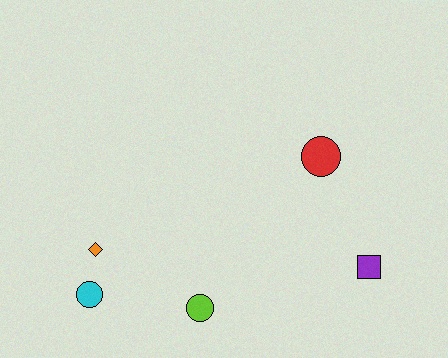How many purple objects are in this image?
There is 1 purple object.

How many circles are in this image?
There are 3 circles.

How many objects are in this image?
There are 5 objects.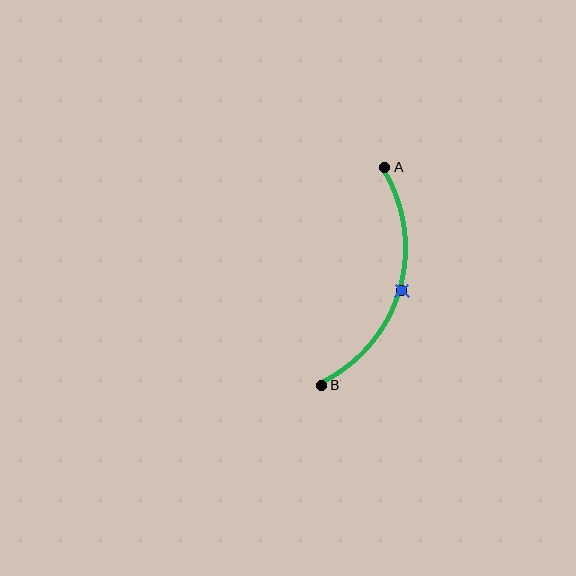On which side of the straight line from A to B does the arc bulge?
The arc bulges to the right of the straight line connecting A and B.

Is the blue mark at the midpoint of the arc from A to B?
Yes. The blue mark lies on the arc at equal arc-length from both A and B — it is the arc midpoint.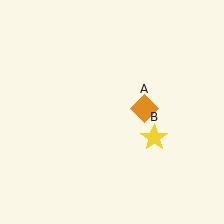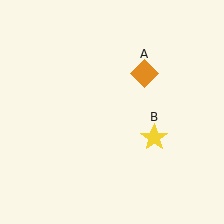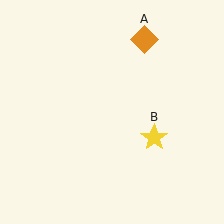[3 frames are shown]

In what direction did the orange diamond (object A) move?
The orange diamond (object A) moved up.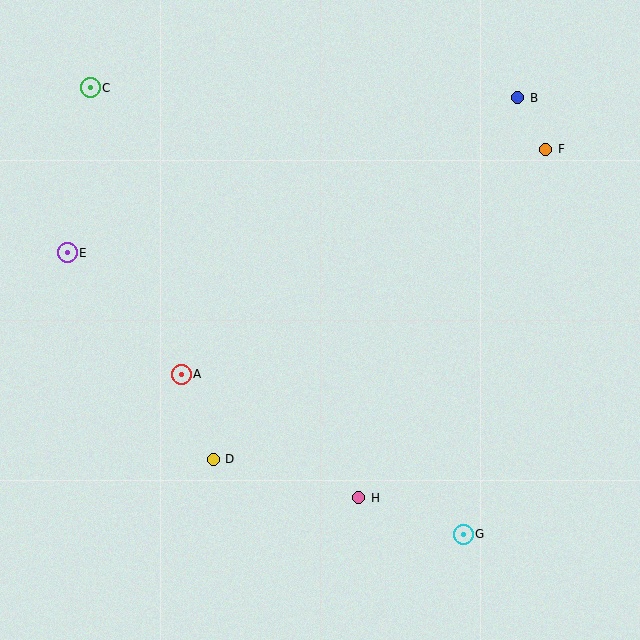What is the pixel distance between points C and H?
The distance between C and H is 490 pixels.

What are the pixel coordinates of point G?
Point G is at (463, 534).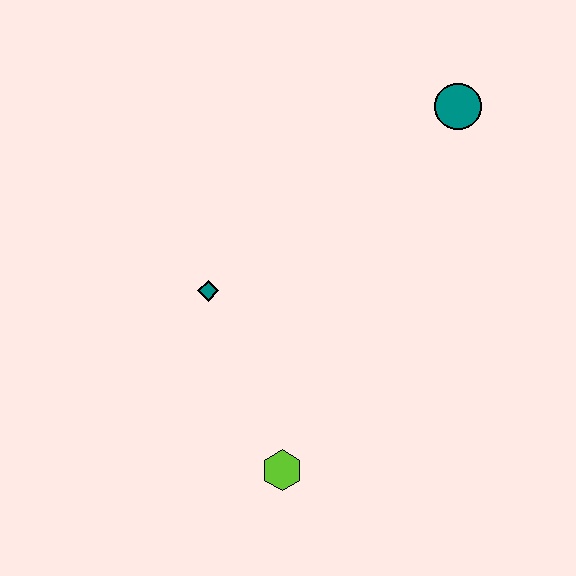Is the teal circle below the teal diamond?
No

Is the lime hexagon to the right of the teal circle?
No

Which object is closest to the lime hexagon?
The teal diamond is closest to the lime hexagon.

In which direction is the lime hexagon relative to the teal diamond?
The lime hexagon is below the teal diamond.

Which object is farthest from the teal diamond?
The teal circle is farthest from the teal diamond.